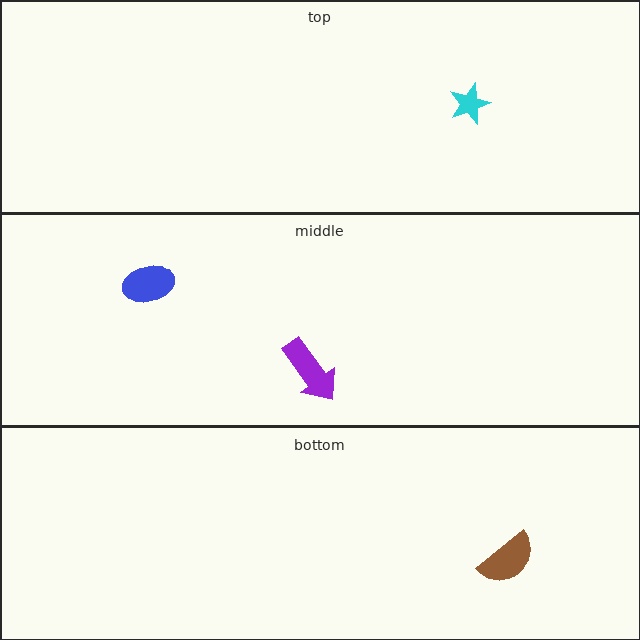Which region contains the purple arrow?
The middle region.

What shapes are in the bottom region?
The brown semicircle.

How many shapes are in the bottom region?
1.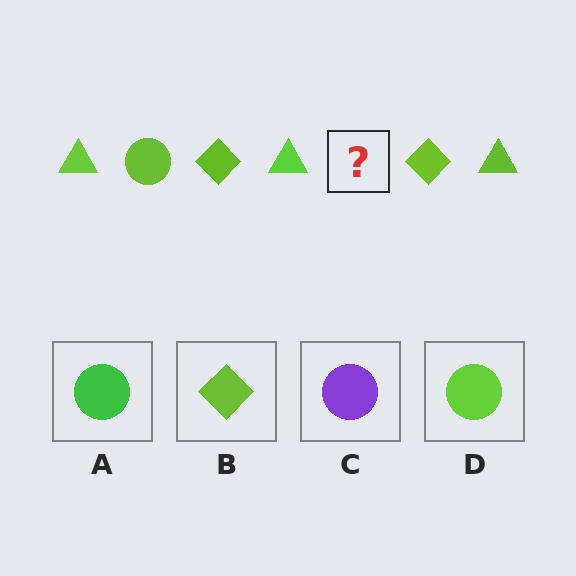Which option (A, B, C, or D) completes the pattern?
D.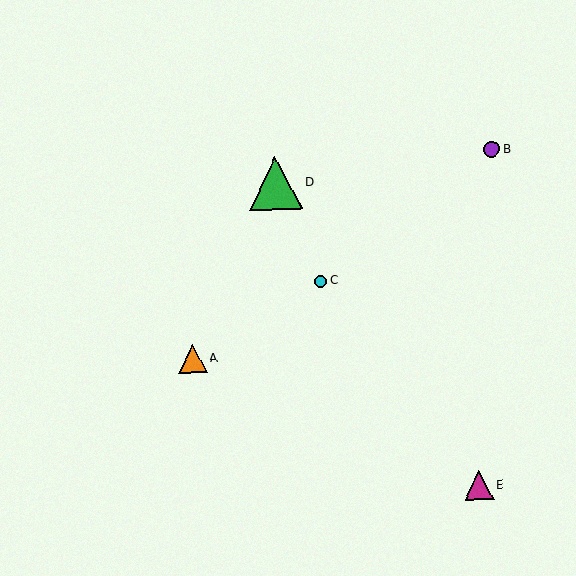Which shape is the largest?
The green triangle (labeled D) is the largest.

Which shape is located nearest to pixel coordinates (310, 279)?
The cyan circle (labeled C) at (320, 281) is nearest to that location.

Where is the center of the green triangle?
The center of the green triangle is at (275, 183).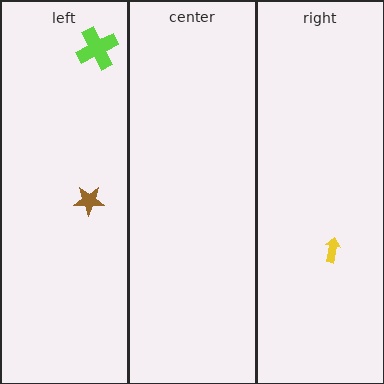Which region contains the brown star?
The left region.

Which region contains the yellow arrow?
The right region.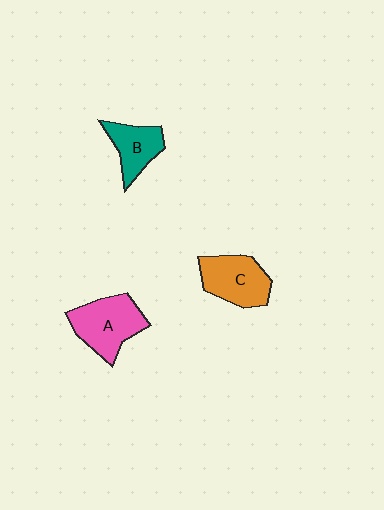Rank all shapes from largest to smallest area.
From largest to smallest: A (pink), C (orange), B (teal).